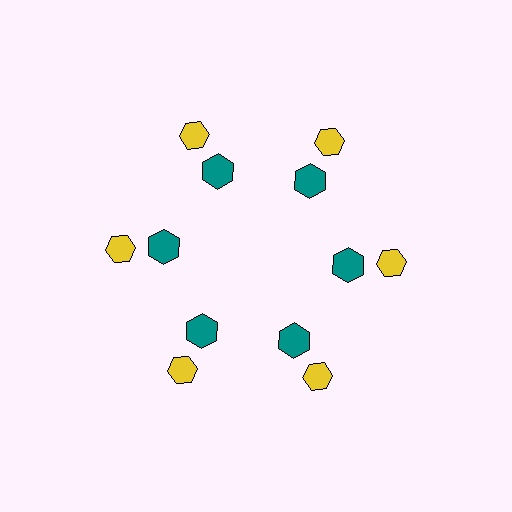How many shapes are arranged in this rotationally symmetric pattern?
There are 12 shapes, arranged in 6 groups of 2.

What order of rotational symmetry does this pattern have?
This pattern has 6-fold rotational symmetry.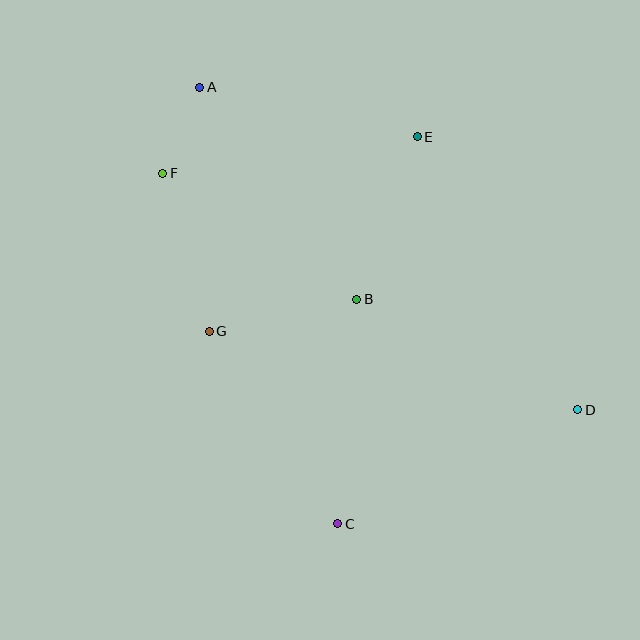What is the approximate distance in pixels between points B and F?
The distance between B and F is approximately 231 pixels.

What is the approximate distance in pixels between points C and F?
The distance between C and F is approximately 392 pixels.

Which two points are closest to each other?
Points A and F are closest to each other.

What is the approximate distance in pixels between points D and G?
The distance between D and G is approximately 377 pixels.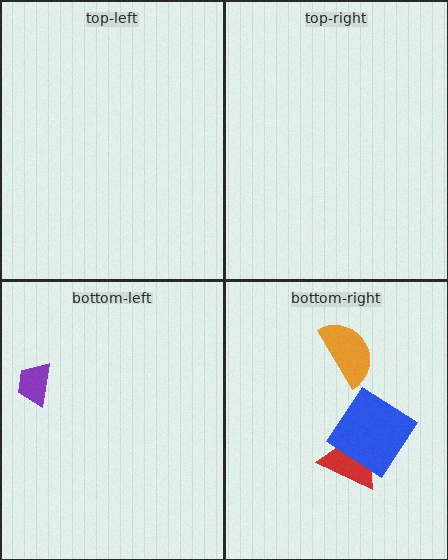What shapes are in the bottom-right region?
The red triangle, the orange semicircle, the blue diamond.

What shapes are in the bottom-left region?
The purple trapezoid.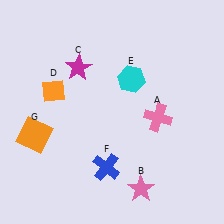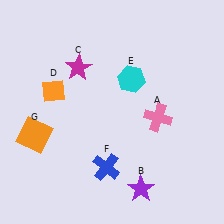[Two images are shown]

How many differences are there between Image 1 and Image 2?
There is 1 difference between the two images.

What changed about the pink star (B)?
In Image 1, B is pink. In Image 2, it changed to purple.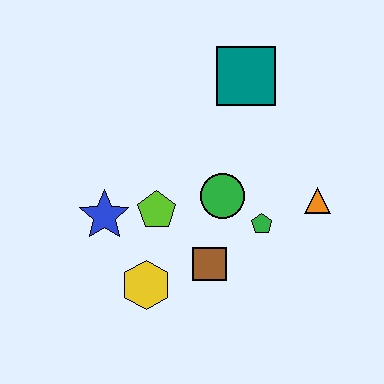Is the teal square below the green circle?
No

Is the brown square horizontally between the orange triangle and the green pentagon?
No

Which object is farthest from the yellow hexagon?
The teal square is farthest from the yellow hexagon.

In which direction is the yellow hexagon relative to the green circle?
The yellow hexagon is below the green circle.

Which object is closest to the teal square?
The green circle is closest to the teal square.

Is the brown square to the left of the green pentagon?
Yes